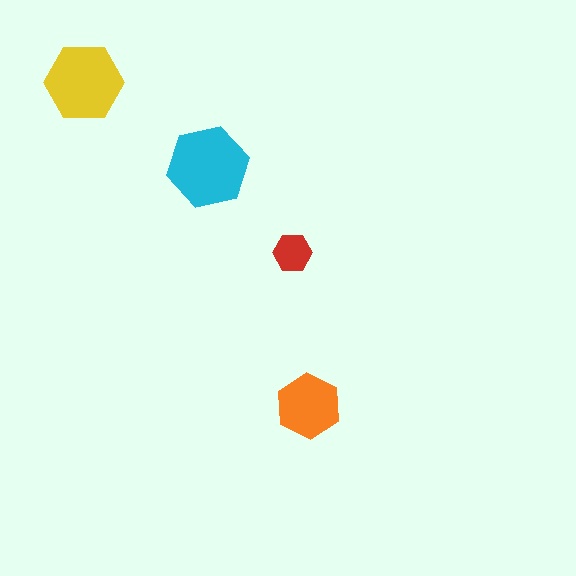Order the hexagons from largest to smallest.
the cyan one, the yellow one, the orange one, the red one.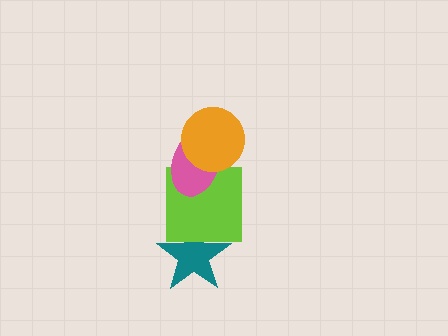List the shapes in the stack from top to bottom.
From top to bottom: the orange circle, the pink ellipse, the lime square, the teal star.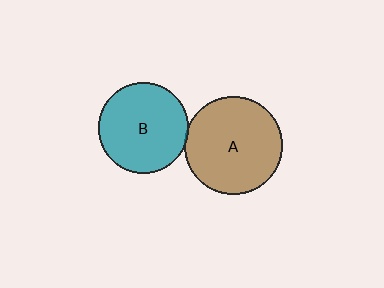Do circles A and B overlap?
Yes.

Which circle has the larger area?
Circle A (brown).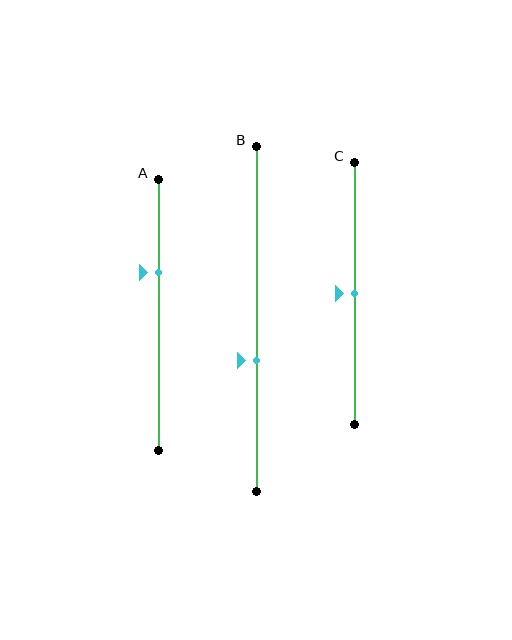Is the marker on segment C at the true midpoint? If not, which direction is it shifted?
Yes, the marker on segment C is at the true midpoint.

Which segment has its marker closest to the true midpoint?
Segment C has its marker closest to the true midpoint.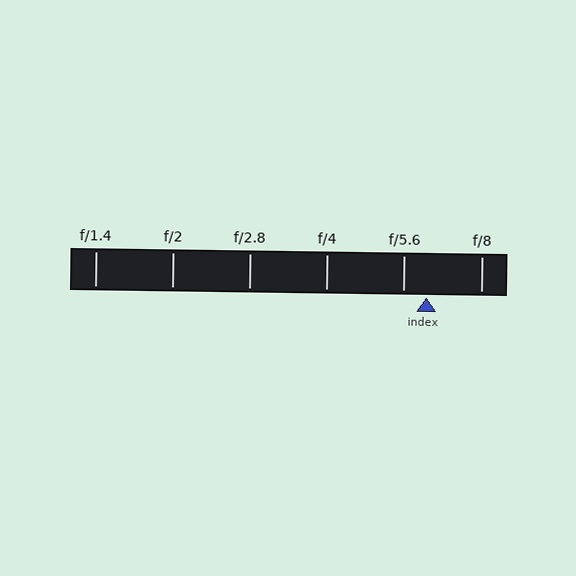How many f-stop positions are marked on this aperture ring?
There are 6 f-stop positions marked.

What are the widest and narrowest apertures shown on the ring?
The widest aperture shown is f/1.4 and the narrowest is f/8.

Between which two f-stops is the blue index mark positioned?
The index mark is between f/5.6 and f/8.